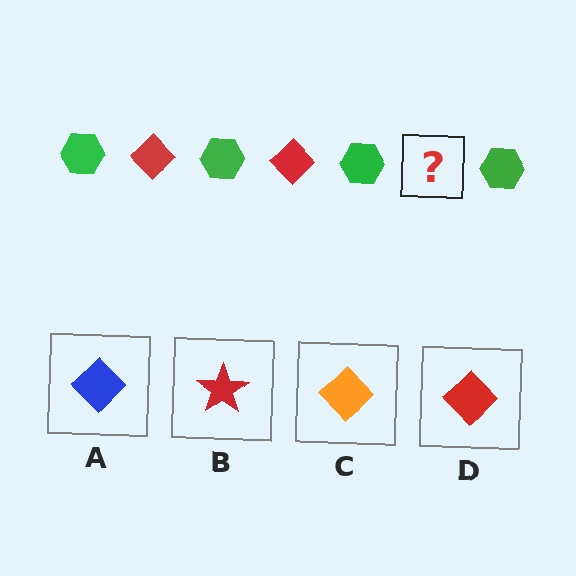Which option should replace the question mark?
Option D.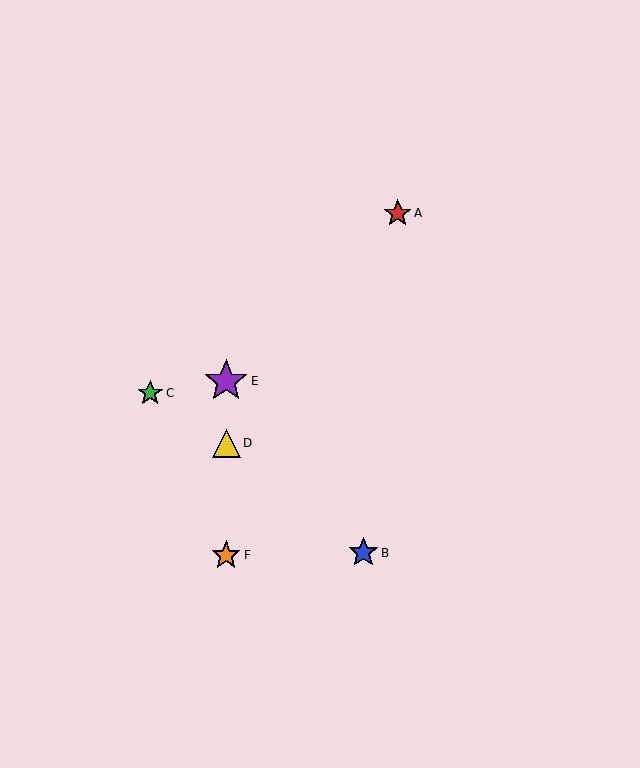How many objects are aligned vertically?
3 objects (D, E, F) are aligned vertically.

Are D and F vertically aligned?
Yes, both are at x≈226.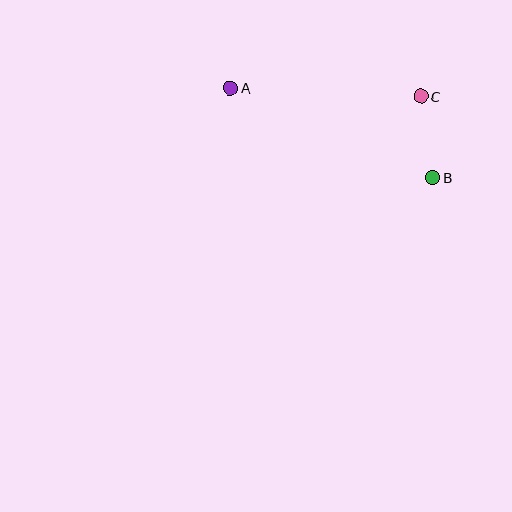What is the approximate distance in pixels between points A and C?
The distance between A and C is approximately 190 pixels.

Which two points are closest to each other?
Points B and C are closest to each other.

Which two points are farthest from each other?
Points A and B are farthest from each other.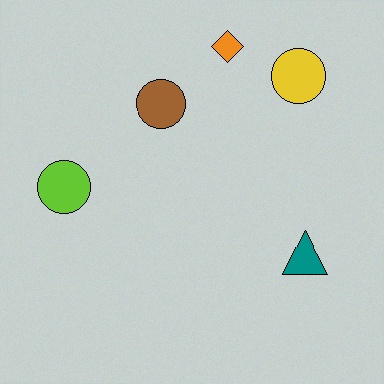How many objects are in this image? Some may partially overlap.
There are 5 objects.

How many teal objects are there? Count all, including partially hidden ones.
There is 1 teal object.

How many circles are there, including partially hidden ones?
There are 3 circles.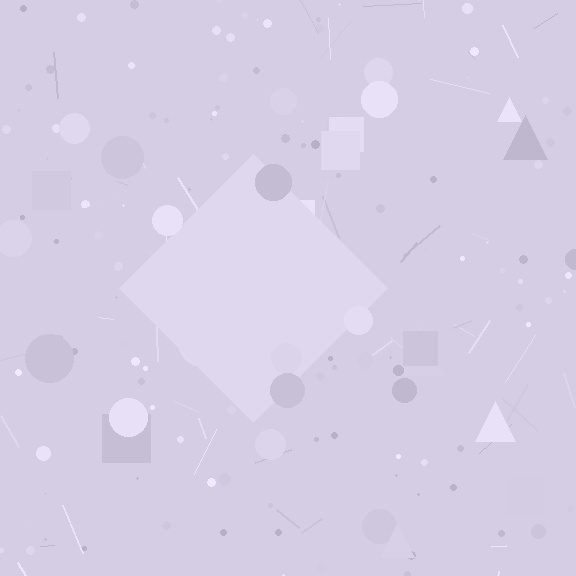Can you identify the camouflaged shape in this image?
The camouflaged shape is a diamond.